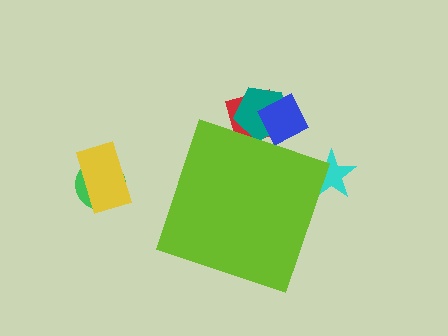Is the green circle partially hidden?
No, the green circle is fully visible.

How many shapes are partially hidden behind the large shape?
4 shapes are partially hidden.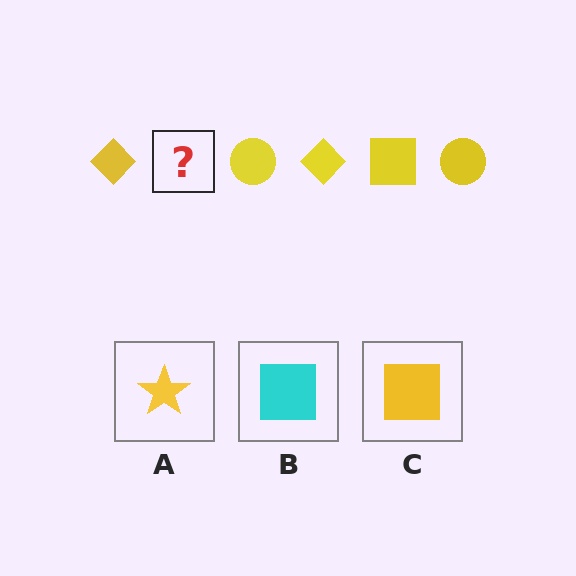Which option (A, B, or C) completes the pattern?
C.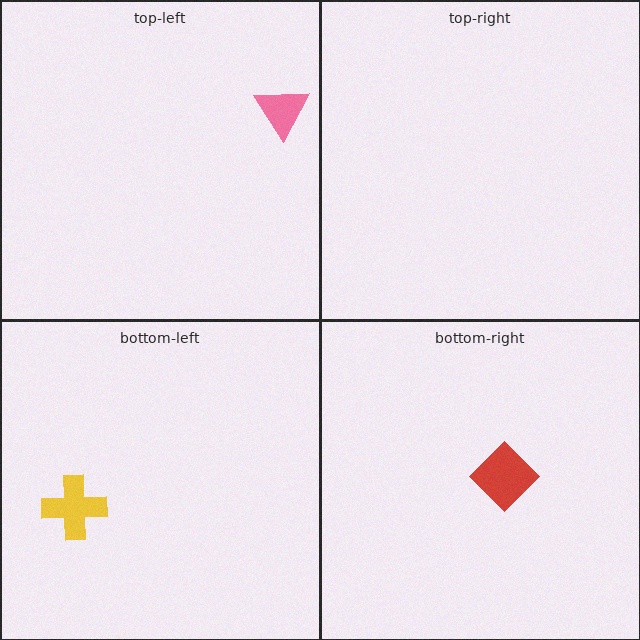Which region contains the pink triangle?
The top-left region.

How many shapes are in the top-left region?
1.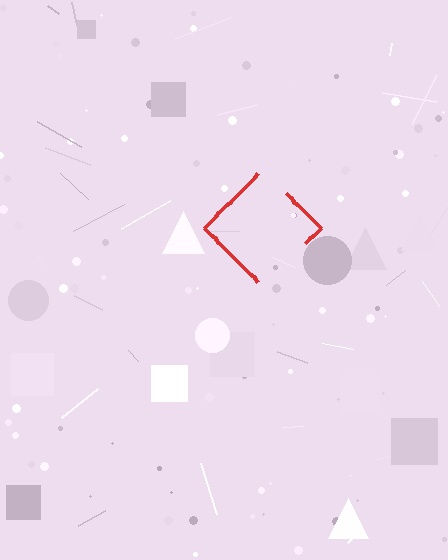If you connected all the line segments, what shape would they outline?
They would outline a diamond.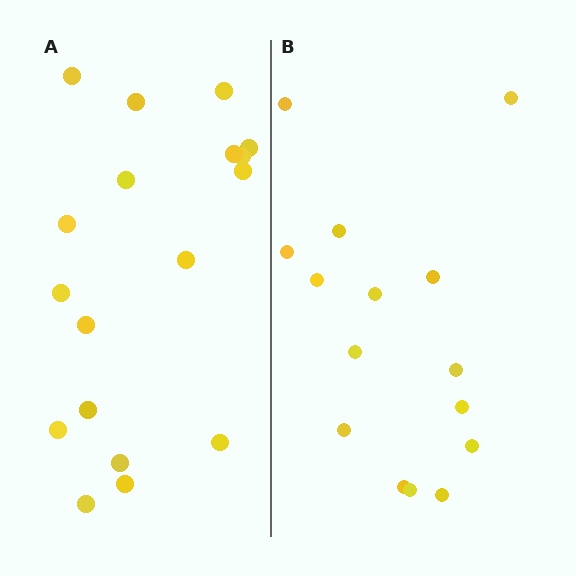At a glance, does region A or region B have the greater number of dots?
Region A (the left region) has more dots.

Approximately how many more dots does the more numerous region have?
Region A has just a few more — roughly 2 or 3 more dots than region B.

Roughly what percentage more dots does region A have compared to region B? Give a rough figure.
About 20% more.